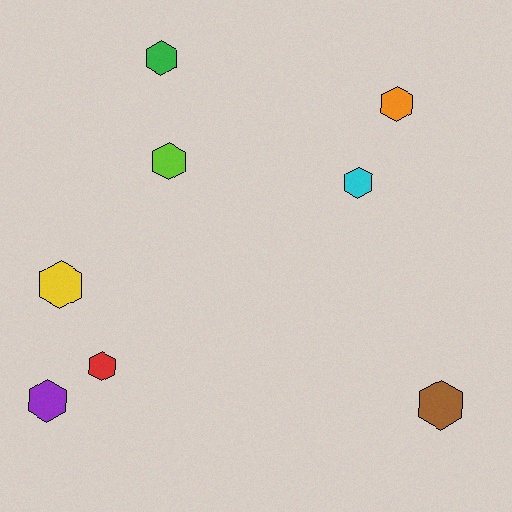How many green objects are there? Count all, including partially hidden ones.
There is 1 green object.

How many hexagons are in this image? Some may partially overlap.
There are 8 hexagons.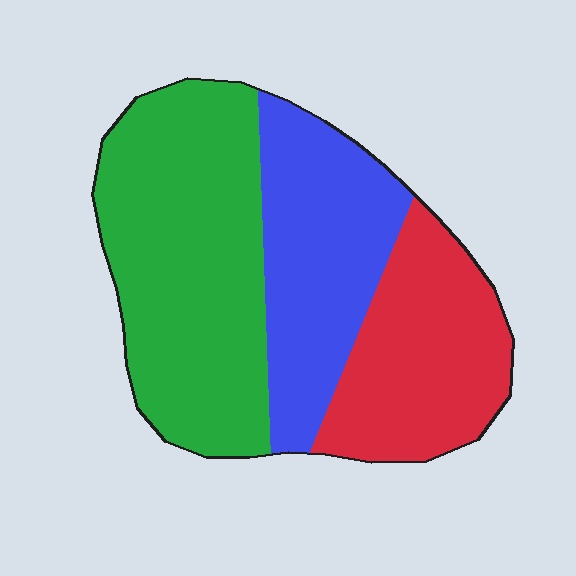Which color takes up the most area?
Green, at roughly 45%.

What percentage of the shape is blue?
Blue takes up about one quarter (1/4) of the shape.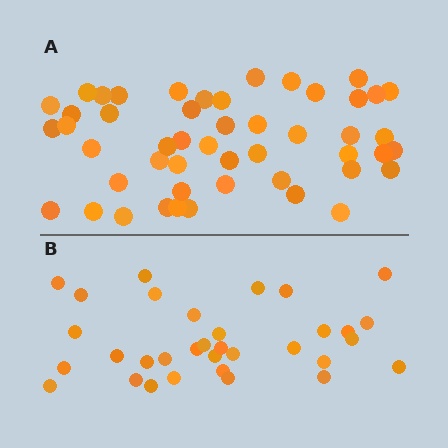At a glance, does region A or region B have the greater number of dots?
Region A (the top region) has more dots.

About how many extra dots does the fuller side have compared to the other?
Region A has approximately 15 more dots than region B.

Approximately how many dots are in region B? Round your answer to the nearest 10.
About 30 dots. (The exact count is 33, which rounds to 30.)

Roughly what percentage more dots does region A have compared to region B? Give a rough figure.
About 50% more.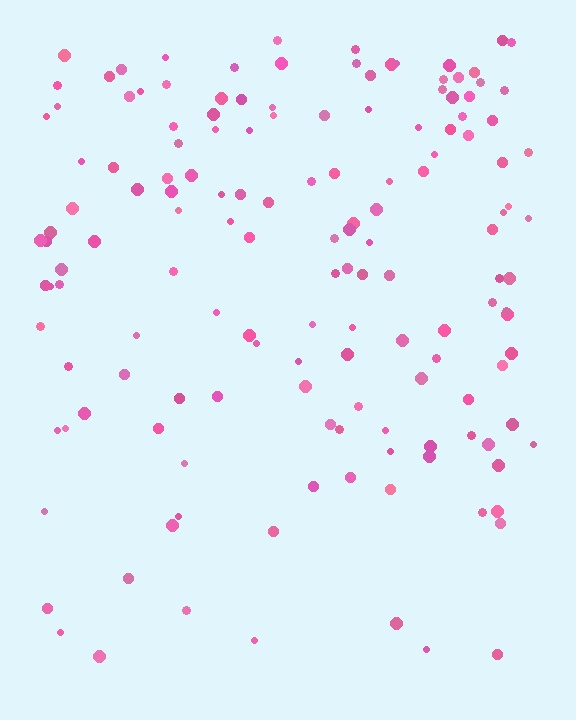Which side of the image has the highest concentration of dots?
The top.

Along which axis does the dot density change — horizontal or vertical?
Vertical.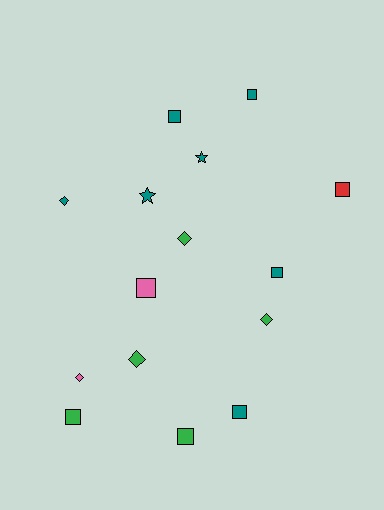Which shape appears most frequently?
Square, with 8 objects.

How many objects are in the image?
There are 15 objects.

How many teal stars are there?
There are 2 teal stars.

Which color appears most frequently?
Teal, with 7 objects.